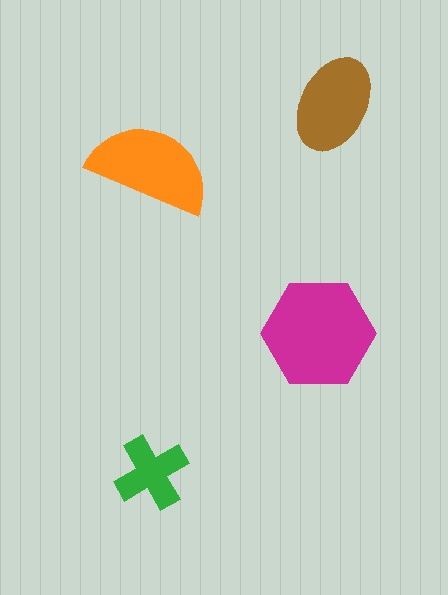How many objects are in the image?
There are 4 objects in the image.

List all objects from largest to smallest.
The magenta hexagon, the orange semicircle, the brown ellipse, the green cross.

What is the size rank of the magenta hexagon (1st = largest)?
1st.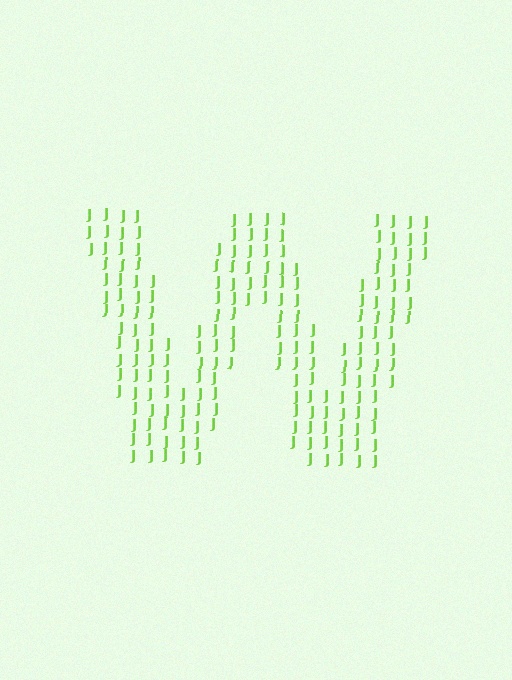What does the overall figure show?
The overall figure shows the letter W.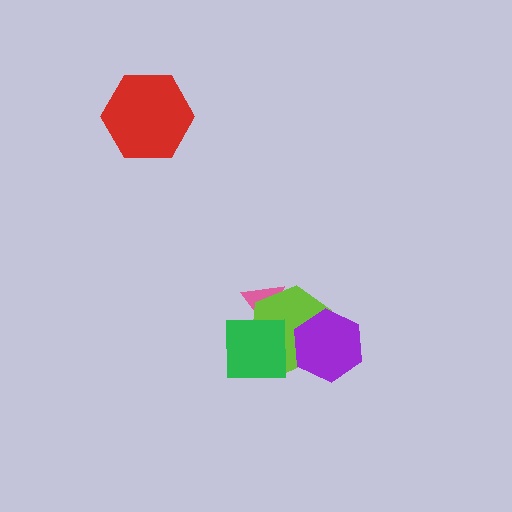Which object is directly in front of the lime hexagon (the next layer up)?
The purple hexagon is directly in front of the lime hexagon.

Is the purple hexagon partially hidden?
No, no other shape covers it.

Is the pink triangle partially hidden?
Yes, it is partially covered by another shape.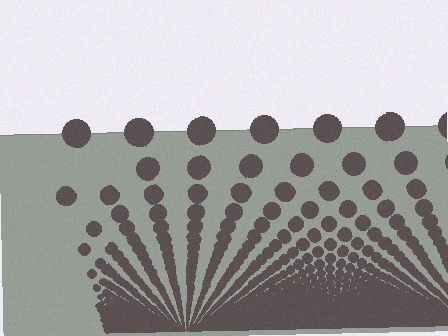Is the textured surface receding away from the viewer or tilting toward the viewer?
The surface appears to tilt toward the viewer. Texture elements get larger and sparser toward the top.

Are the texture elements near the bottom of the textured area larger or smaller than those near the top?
Smaller. The gradient is inverted — elements near the bottom are smaller and denser.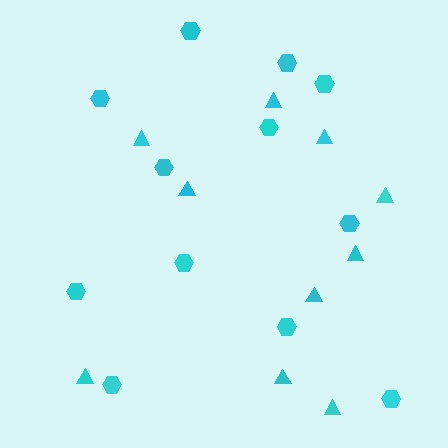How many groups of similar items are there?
There are 2 groups: one group of hexagons (12) and one group of triangles (10).